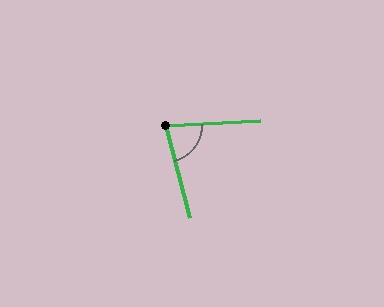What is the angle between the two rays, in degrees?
Approximately 78 degrees.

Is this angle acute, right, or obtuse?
It is acute.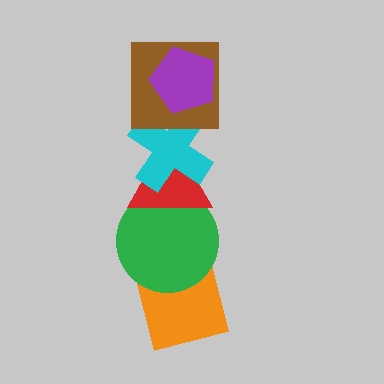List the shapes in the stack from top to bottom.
From top to bottom: the purple pentagon, the brown square, the cyan cross, the red triangle, the green circle, the orange square.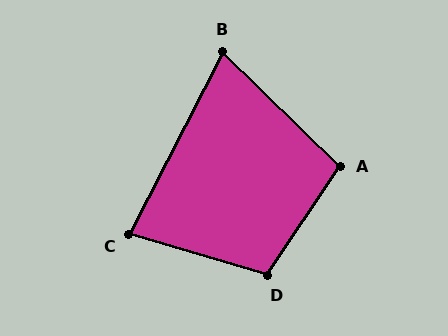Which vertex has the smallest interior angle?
B, at approximately 73 degrees.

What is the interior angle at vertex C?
Approximately 79 degrees (acute).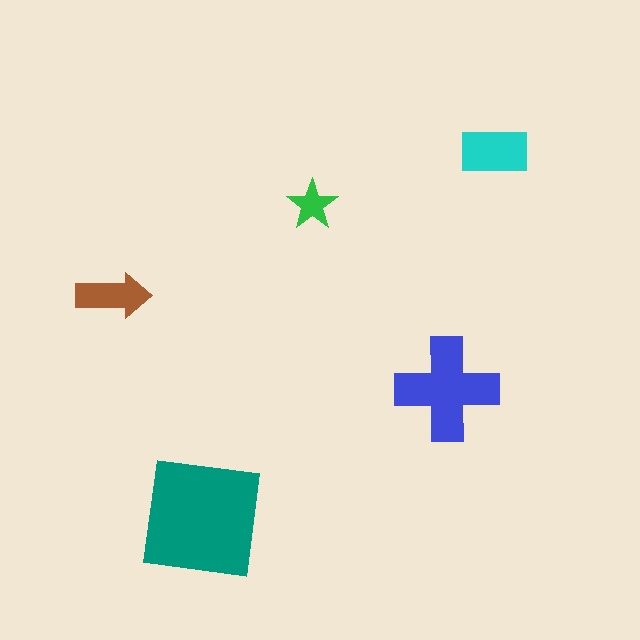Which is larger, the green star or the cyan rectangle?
The cyan rectangle.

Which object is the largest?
The teal square.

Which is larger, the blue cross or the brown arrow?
The blue cross.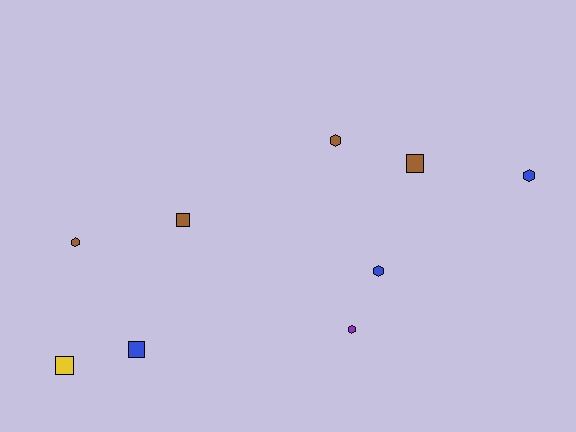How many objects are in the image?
There are 9 objects.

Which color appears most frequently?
Brown, with 4 objects.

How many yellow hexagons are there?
There are no yellow hexagons.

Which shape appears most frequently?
Hexagon, with 5 objects.